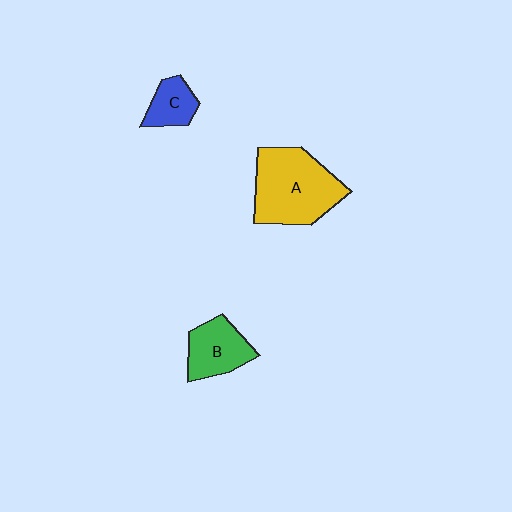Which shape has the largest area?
Shape A (yellow).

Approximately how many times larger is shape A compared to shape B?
Approximately 1.9 times.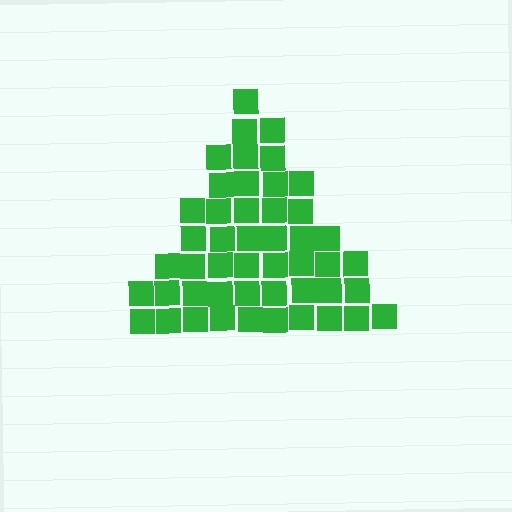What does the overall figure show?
The overall figure shows a triangle.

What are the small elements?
The small elements are squares.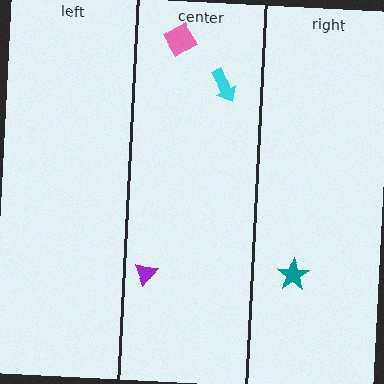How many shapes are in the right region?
1.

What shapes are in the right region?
The teal star.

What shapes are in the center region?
The pink diamond, the cyan arrow, the purple triangle.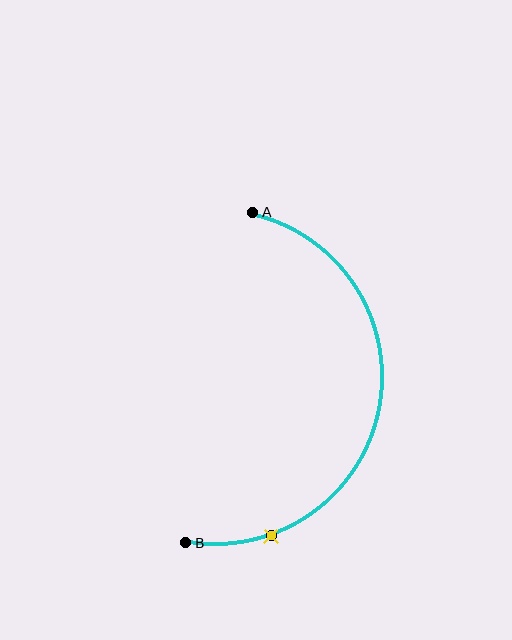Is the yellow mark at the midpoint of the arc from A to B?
No. The yellow mark lies on the arc but is closer to endpoint B. The arc midpoint would be at the point on the curve equidistant along the arc from both A and B.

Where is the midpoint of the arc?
The arc midpoint is the point on the curve farthest from the straight line joining A and B. It sits to the right of that line.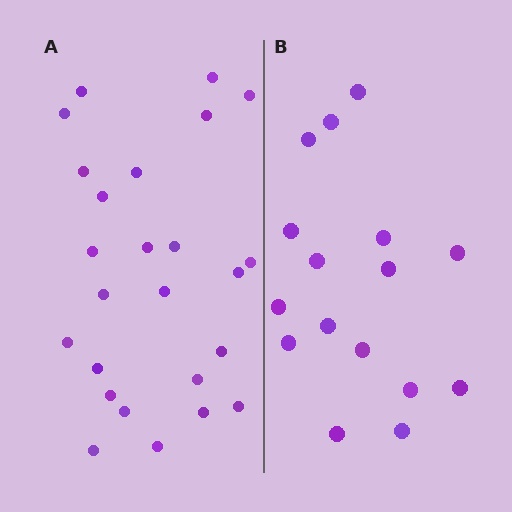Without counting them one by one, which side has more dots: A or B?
Region A (the left region) has more dots.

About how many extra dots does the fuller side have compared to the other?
Region A has roughly 8 or so more dots than region B.